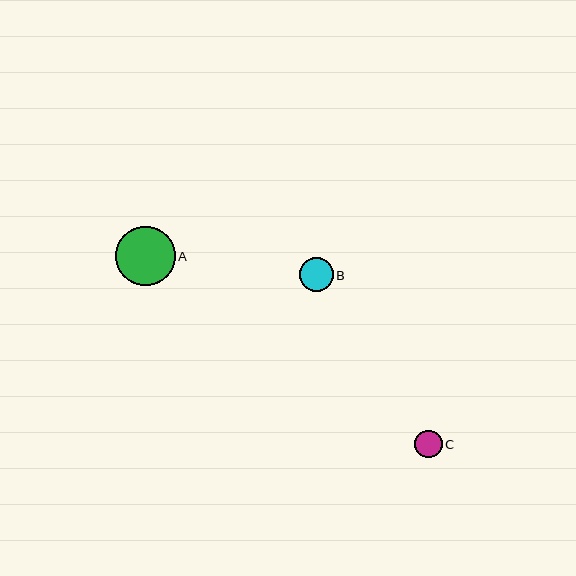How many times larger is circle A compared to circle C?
Circle A is approximately 2.2 times the size of circle C.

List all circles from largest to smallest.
From largest to smallest: A, B, C.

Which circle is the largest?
Circle A is the largest with a size of approximately 59 pixels.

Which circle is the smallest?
Circle C is the smallest with a size of approximately 27 pixels.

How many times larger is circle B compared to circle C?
Circle B is approximately 1.2 times the size of circle C.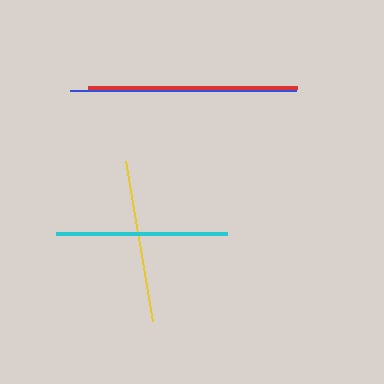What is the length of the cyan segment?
The cyan segment is approximately 172 pixels long.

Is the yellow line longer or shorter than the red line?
The red line is longer than the yellow line.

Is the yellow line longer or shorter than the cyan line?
The cyan line is longer than the yellow line.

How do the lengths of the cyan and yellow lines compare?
The cyan and yellow lines are approximately the same length.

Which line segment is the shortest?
The yellow line is the shortest at approximately 162 pixels.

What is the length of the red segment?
The red segment is approximately 209 pixels long.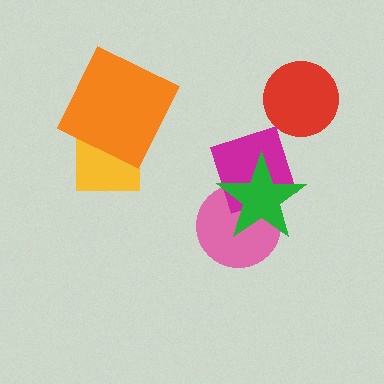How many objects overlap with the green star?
2 objects overlap with the green star.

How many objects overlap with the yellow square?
1 object overlaps with the yellow square.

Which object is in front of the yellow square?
The orange square is in front of the yellow square.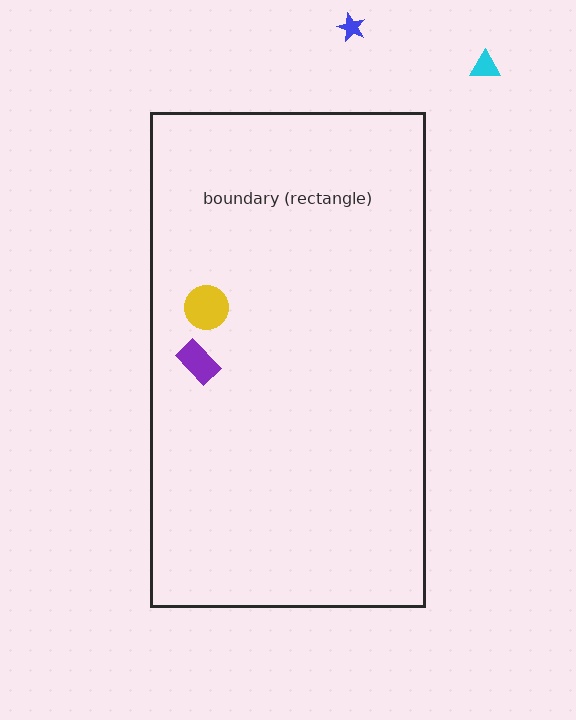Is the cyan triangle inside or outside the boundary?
Outside.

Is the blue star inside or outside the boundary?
Outside.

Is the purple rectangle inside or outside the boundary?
Inside.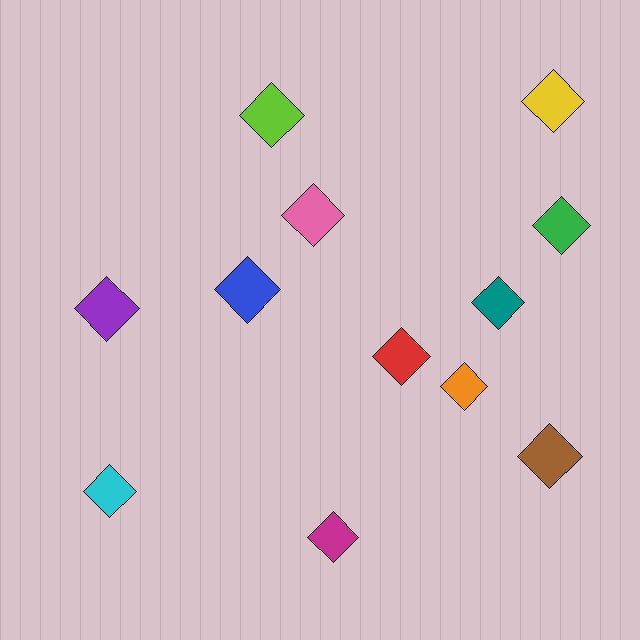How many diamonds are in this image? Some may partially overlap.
There are 12 diamonds.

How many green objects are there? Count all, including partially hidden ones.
There is 1 green object.